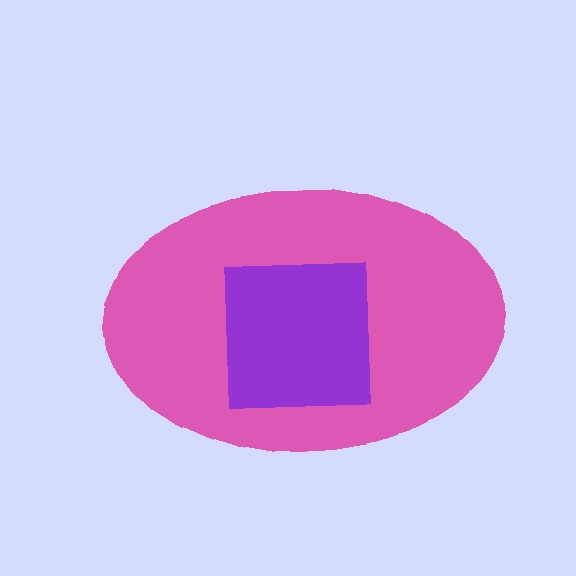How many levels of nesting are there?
2.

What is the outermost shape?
The pink ellipse.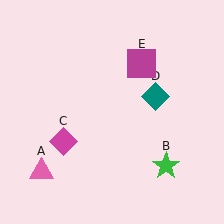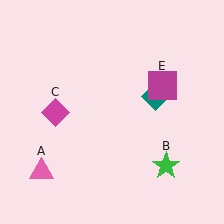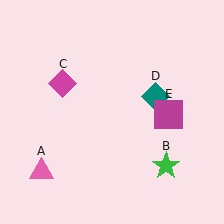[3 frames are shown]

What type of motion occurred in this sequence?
The magenta diamond (object C), magenta square (object E) rotated clockwise around the center of the scene.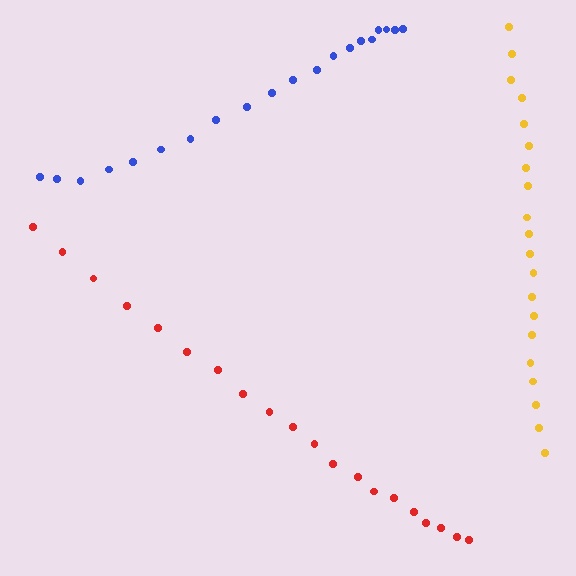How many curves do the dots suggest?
There are 3 distinct paths.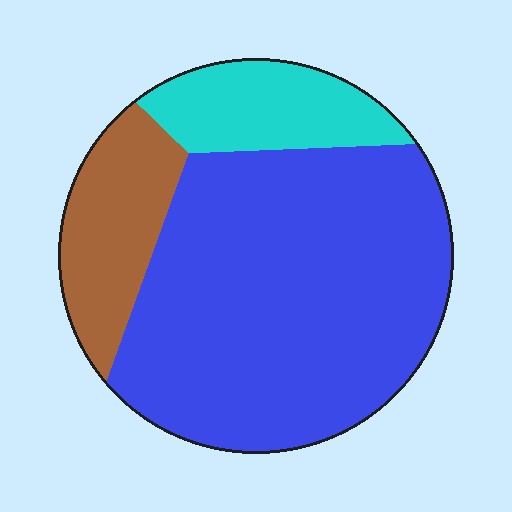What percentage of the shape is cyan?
Cyan covers around 15% of the shape.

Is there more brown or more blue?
Blue.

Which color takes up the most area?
Blue, at roughly 70%.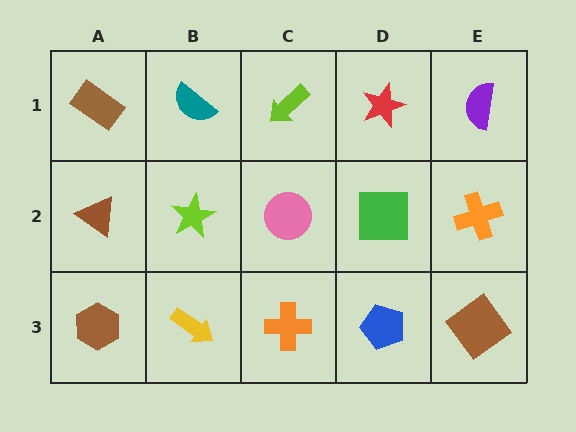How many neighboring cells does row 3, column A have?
2.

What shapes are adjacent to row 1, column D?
A green square (row 2, column D), a lime arrow (row 1, column C), a purple semicircle (row 1, column E).